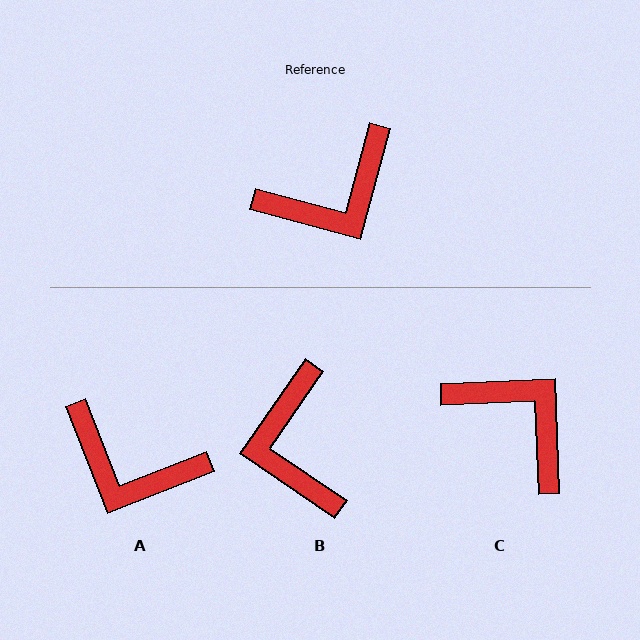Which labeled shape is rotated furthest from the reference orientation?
B, about 109 degrees away.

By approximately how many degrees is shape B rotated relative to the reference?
Approximately 109 degrees clockwise.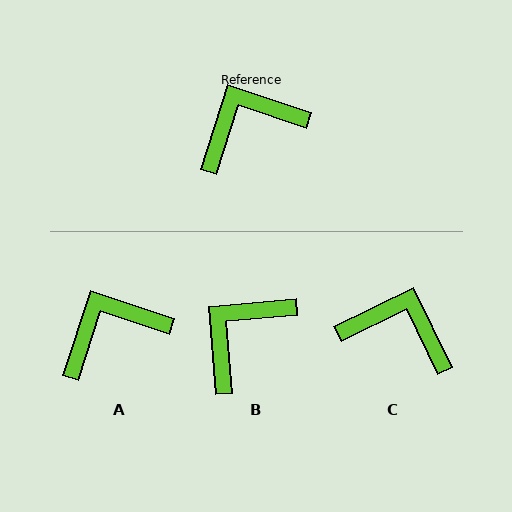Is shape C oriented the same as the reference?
No, it is off by about 46 degrees.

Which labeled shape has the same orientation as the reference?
A.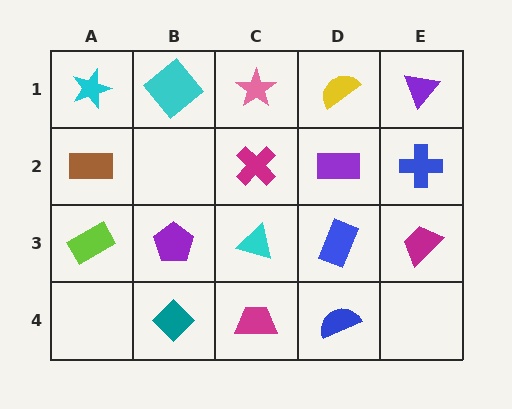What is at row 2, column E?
A blue cross.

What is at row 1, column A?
A cyan star.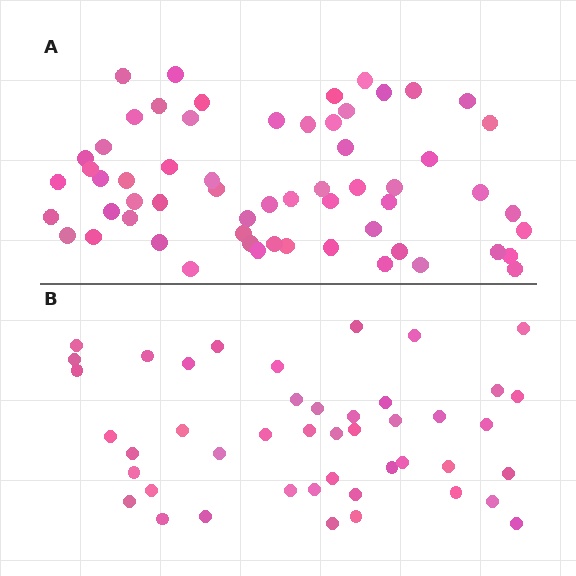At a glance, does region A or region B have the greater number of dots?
Region A (the top region) has more dots.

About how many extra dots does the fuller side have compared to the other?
Region A has approximately 15 more dots than region B.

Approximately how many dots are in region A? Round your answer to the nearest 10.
About 60 dots.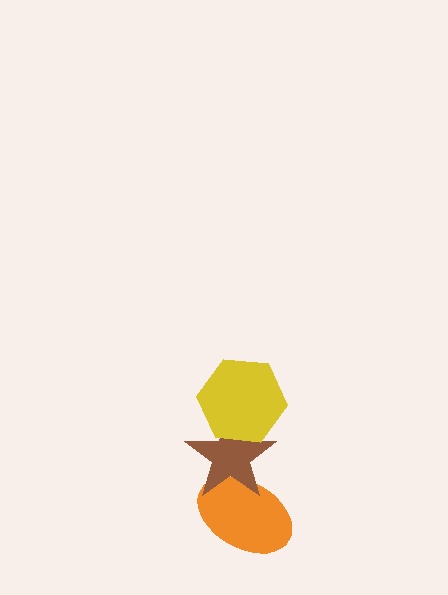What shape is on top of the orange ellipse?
The brown star is on top of the orange ellipse.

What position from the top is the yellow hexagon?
The yellow hexagon is 1st from the top.